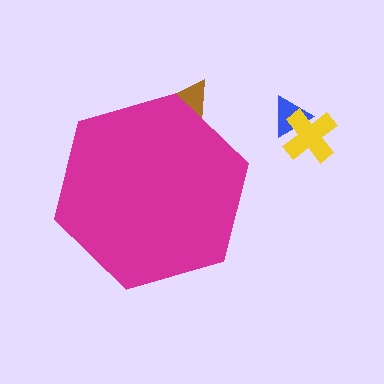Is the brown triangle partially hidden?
Yes, the brown triangle is partially hidden behind the magenta hexagon.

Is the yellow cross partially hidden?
No, the yellow cross is fully visible.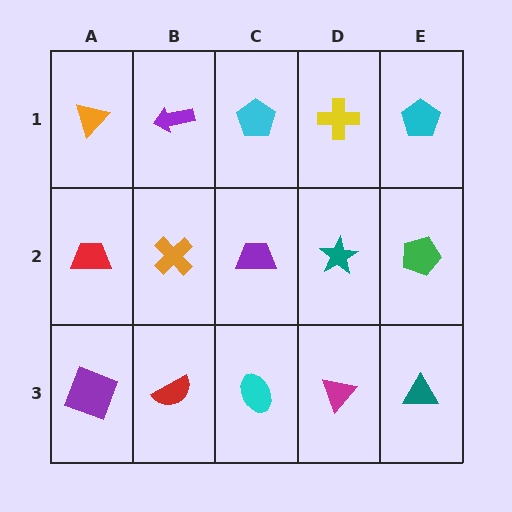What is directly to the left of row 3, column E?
A magenta triangle.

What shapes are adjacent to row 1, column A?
A red trapezoid (row 2, column A), a purple arrow (row 1, column B).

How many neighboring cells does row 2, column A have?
3.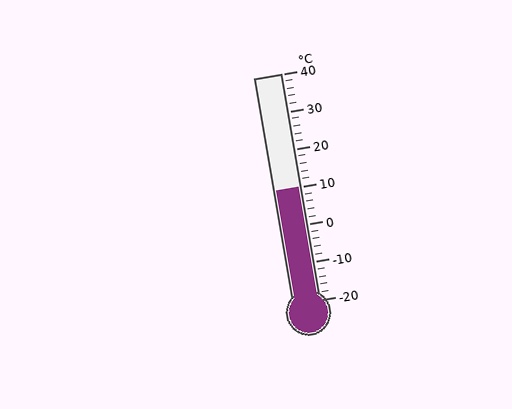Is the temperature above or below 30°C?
The temperature is below 30°C.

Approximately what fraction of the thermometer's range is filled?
The thermometer is filled to approximately 50% of its range.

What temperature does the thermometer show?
The thermometer shows approximately 10°C.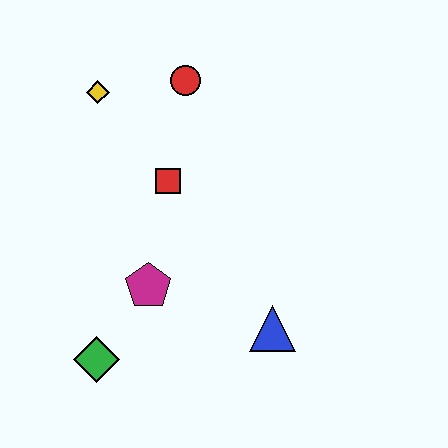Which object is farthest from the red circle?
The green diamond is farthest from the red circle.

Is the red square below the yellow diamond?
Yes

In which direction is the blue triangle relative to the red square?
The blue triangle is below the red square.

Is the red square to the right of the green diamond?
Yes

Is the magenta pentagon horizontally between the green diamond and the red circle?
Yes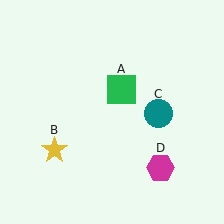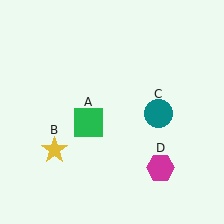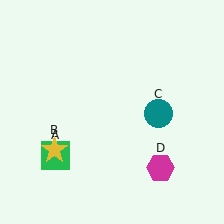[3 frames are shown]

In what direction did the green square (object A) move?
The green square (object A) moved down and to the left.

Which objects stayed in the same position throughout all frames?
Yellow star (object B) and teal circle (object C) and magenta hexagon (object D) remained stationary.